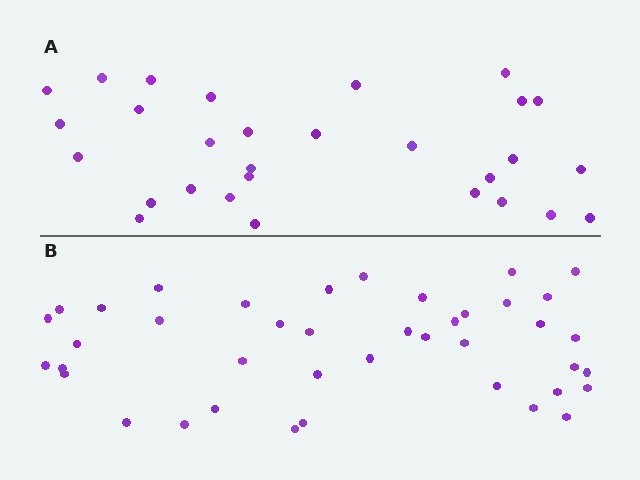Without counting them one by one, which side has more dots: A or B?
Region B (the bottom region) has more dots.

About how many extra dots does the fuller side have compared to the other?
Region B has roughly 12 or so more dots than region A.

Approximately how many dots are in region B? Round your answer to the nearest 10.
About 40 dots. (The exact count is 41, which rounds to 40.)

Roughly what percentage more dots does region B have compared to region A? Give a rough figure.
About 40% more.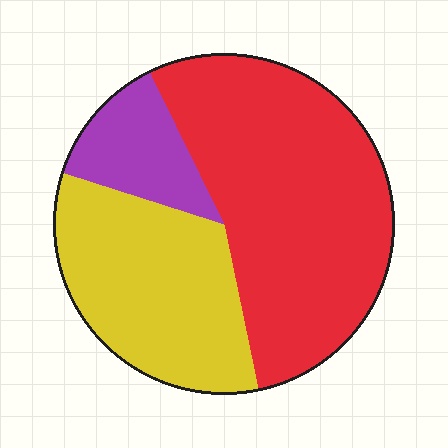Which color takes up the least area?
Purple, at roughly 15%.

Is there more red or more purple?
Red.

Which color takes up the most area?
Red, at roughly 55%.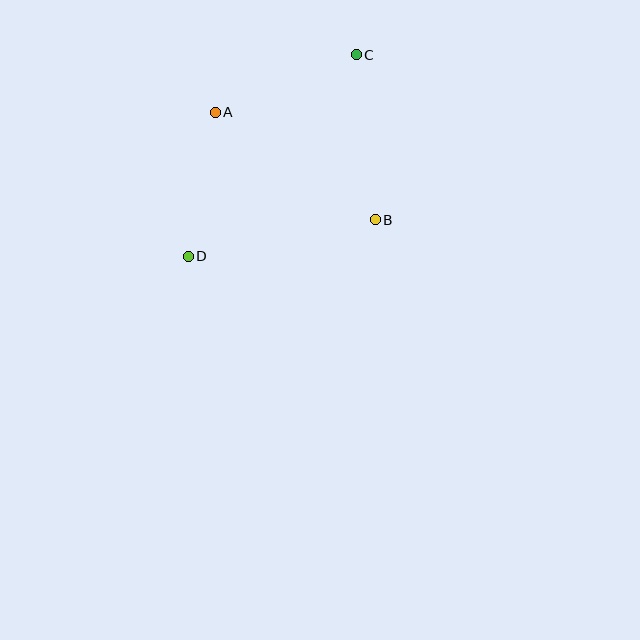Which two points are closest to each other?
Points A and D are closest to each other.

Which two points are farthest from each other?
Points C and D are farthest from each other.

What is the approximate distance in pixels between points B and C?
The distance between B and C is approximately 166 pixels.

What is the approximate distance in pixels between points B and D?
The distance between B and D is approximately 190 pixels.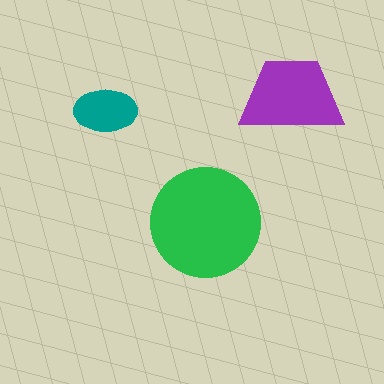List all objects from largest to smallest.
The green circle, the purple trapezoid, the teal ellipse.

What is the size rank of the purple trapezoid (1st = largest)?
2nd.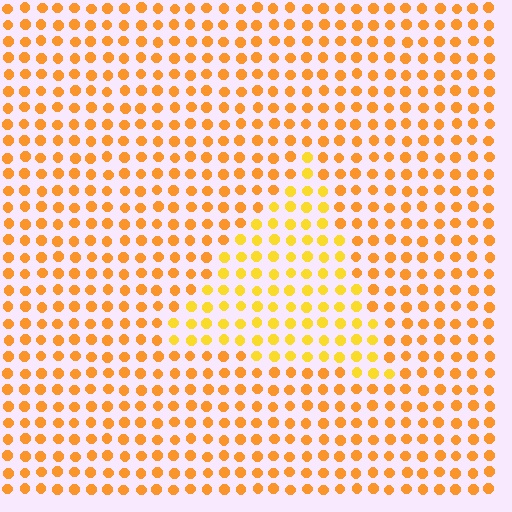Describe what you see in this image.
The image is filled with small orange elements in a uniform arrangement. A triangle-shaped region is visible where the elements are tinted to a slightly different hue, forming a subtle color boundary.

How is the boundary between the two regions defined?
The boundary is defined purely by a slight shift in hue (about 21 degrees). Spacing, size, and orientation are identical on both sides.